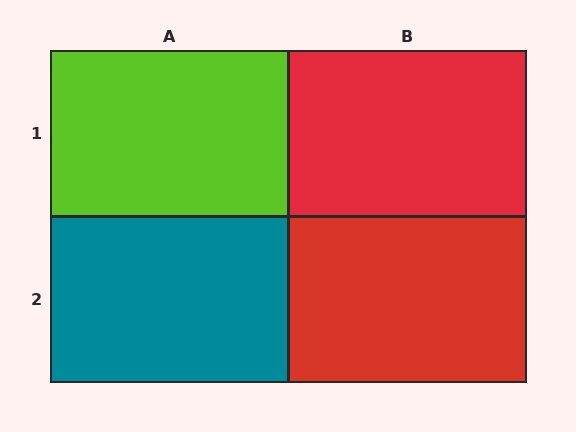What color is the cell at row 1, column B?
Red.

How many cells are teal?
1 cell is teal.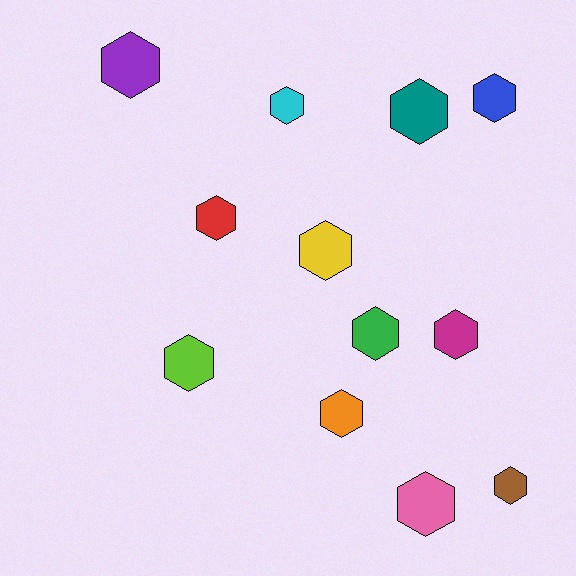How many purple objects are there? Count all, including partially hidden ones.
There is 1 purple object.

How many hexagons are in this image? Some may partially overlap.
There are 12 hexagons.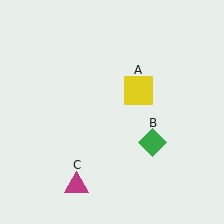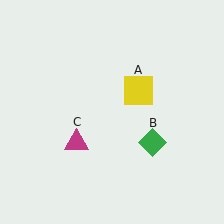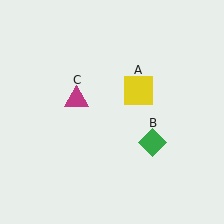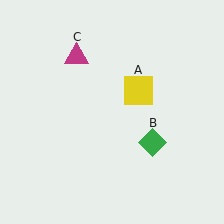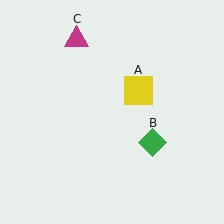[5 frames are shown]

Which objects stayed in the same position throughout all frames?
Yellow square (object A) and green diamond (object B) remained stationary.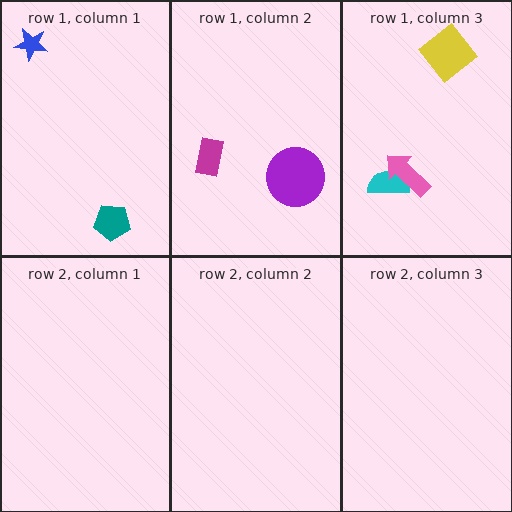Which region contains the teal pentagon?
The row 1, column 1 region.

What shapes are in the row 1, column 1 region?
The teal pentagon, the blue star.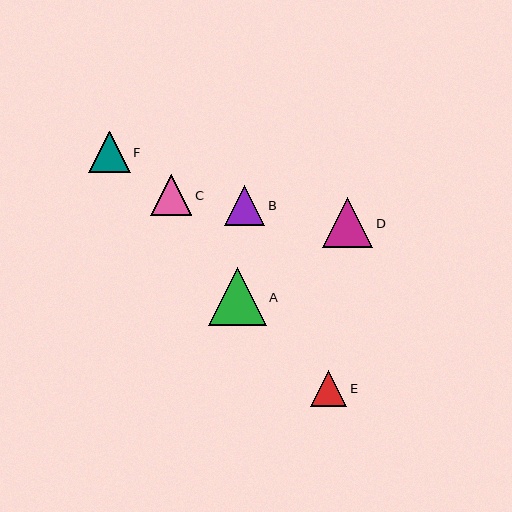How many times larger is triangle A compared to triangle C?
Triangle A is approximately 1.4 times the size of triangle C.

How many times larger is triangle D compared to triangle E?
Triangle D is approximately 1.4 times the size of triangle E.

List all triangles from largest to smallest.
From largest to smallest: A, D, F, C, B, E.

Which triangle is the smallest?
Triangle E is the smallest with a size of approximately 36 pixels.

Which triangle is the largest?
Triangle A is the largest with a size of approximately 58 pixels.